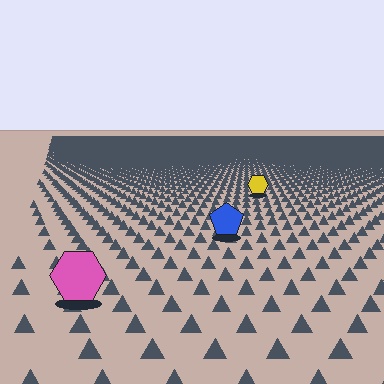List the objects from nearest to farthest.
From nearest to farthest: the pink hexagon, the blue pentagon, the yellow hexagon.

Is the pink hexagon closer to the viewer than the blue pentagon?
Yes. The pink hexagon is closer — you can tell from the texture gradient: the ground texture is coarser near it.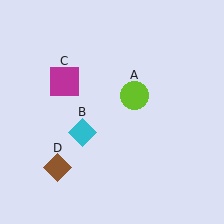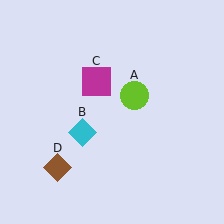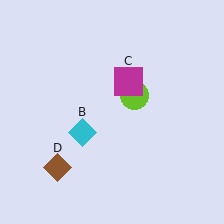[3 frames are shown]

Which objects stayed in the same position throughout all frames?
Lime circle (object A) and cyan diamond (object B) and brown diamond (object D) remained stationary.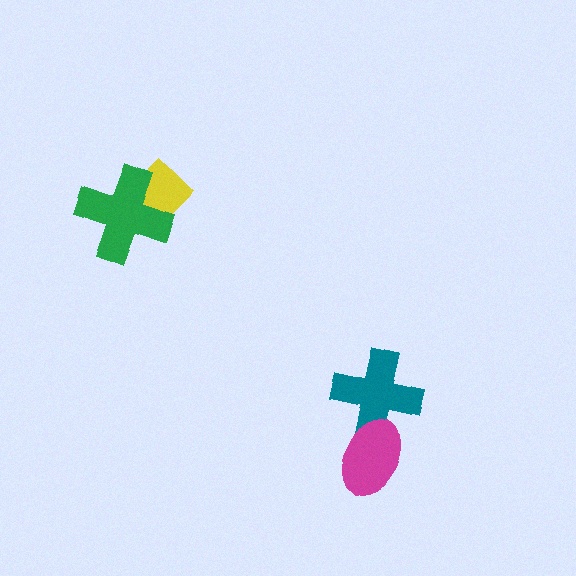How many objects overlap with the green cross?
1 object overlaps with the green cross.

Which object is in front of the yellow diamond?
The green cross is in front of the yellow diamond.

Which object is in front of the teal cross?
The magenta ellipse is in front of the teal cross.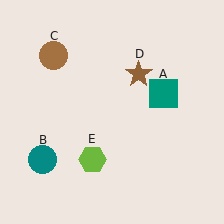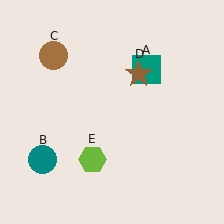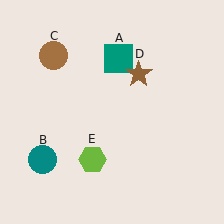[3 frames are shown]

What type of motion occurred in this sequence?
The teal square (object A) rotated counterclockwise around the center of the scene.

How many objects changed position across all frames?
1 object changed position: teal square (object A).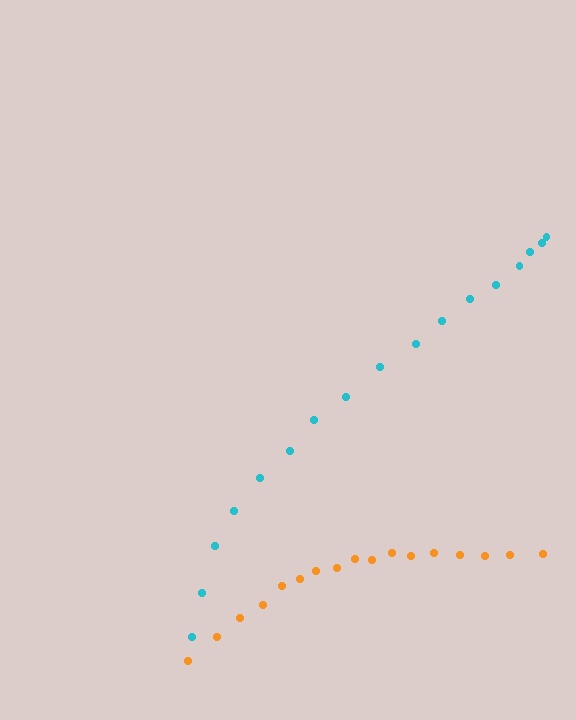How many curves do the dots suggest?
There are 2 distinct paths.